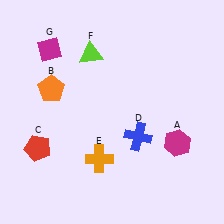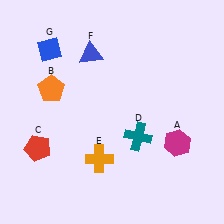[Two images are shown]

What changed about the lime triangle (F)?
In Image 1, F is lime. In Image 2, it changed to blue.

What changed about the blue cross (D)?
In Image 1, D is blue. In Image 2, it changed to teal.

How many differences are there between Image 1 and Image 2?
There are 3 differences between the two images.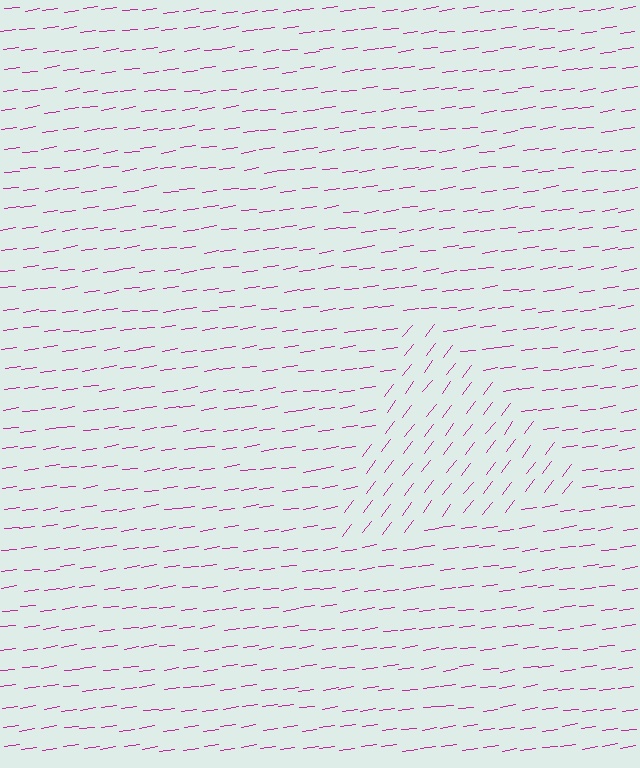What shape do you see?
I see a triangle.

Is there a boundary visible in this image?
Yes, there is a texture boundary formed by a change in line orientation.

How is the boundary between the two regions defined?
The boundary is defined purely by a change in line orientation (approximately 45 degrees difference). All lines are the same color and thickness.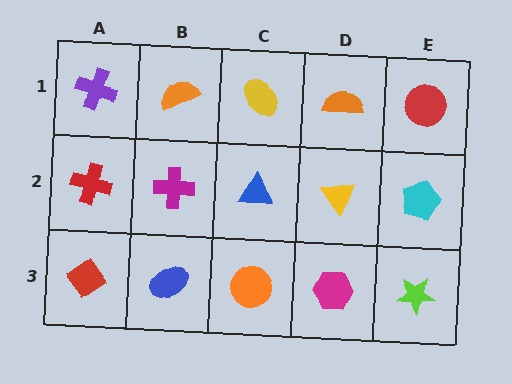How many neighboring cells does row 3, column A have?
2.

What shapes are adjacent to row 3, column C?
A blue triangle (row 2, column C), a blue ellipse (row 3, column B), a magenta hexagon (row 3, column D).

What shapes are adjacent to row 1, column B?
A magenta cross (row 2, column B), a purple cross (row 1, column A), a yellow ellipse (row 1, column C).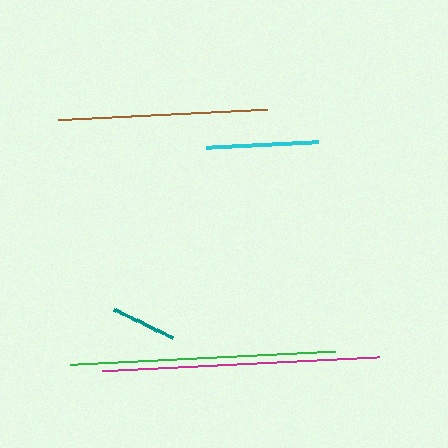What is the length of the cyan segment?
The cyan segment is approximately 111 pixels long.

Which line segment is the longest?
The magenta line is the longest at approximately 277 pixels.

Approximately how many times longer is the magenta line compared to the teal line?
The magenta line is approximately 4.3 times the length of the teal line.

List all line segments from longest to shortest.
From longest to shortest: magenta, green, brown, cyan, teal.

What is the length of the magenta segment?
The magenta segment is approximately 277 pixels long.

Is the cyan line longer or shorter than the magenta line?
The magenta line is longer than the cyan line.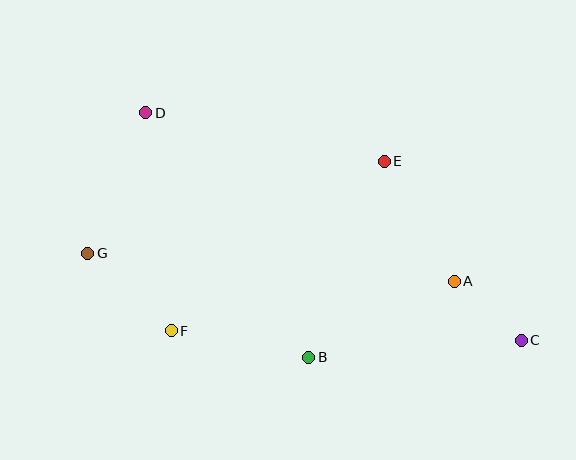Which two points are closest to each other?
Points A and C are closest to each other.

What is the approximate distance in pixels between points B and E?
The distance between B and E is approximately 210 pixels.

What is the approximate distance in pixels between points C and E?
The distance between C and E is approximately 225 pixels.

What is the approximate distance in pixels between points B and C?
The distance between B and C is approximately 213 pixels.